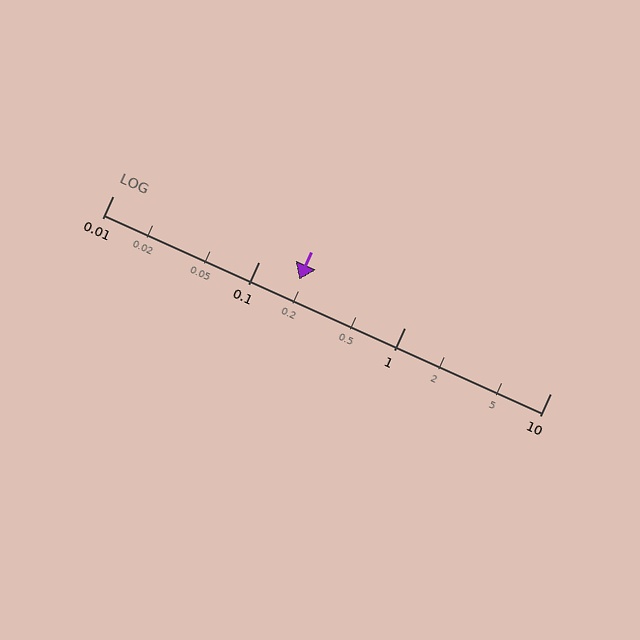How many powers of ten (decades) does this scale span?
The scale spans 3 decades, from 0.01 to 10.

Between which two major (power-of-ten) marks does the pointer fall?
The pointer is between 0.1 and 1.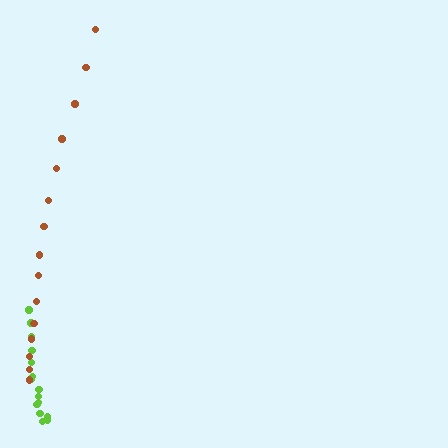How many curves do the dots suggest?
There are 2 distinct paths.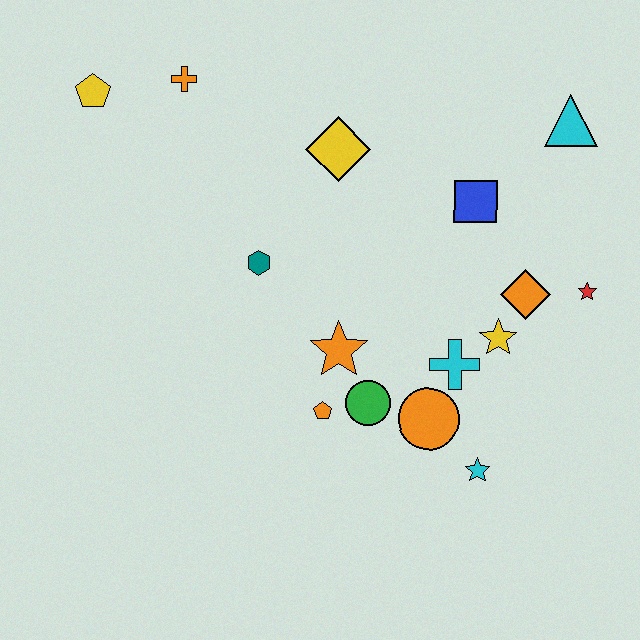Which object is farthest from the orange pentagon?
The yellow pentagon is farthest from the orange pentagon.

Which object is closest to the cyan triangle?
The blue square is closest to the cyan triangle.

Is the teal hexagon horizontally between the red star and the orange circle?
No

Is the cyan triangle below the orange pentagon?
No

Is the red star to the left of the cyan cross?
No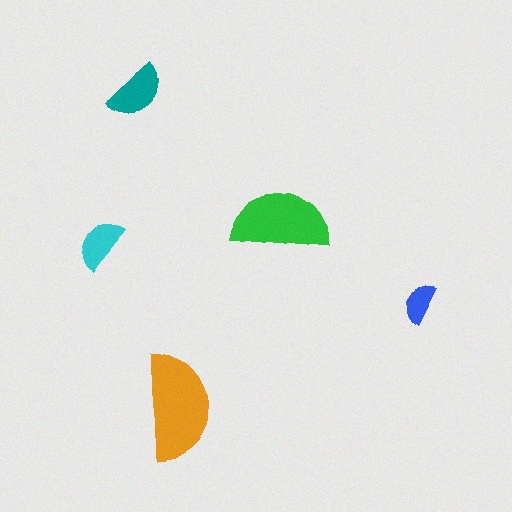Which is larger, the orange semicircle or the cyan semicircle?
The orange one.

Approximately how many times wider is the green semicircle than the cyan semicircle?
About 2 times wider.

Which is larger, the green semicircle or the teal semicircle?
The green one.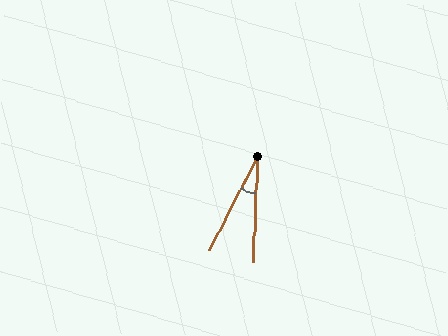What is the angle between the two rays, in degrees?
Approximately 25 degrees.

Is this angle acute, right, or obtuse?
It is acute.